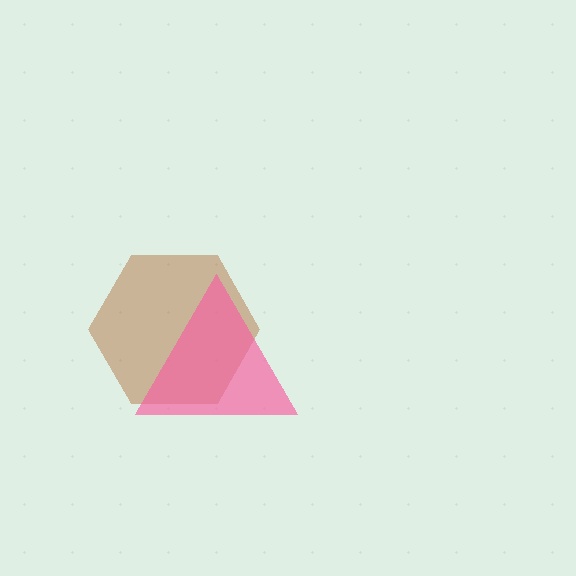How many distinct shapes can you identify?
There are 2 distinct shapes: a brown hexagon, a pink triangle.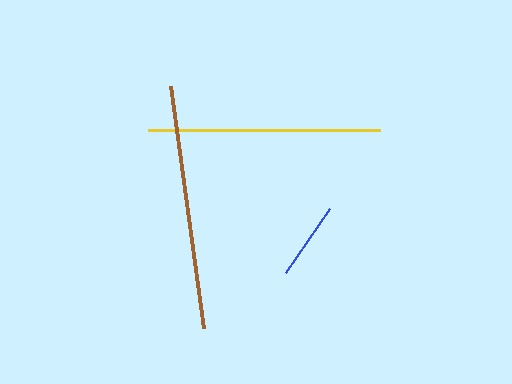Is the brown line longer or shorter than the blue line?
The brown line is longer than the blue line.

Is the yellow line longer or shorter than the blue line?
The yellow line is longer than the blue line.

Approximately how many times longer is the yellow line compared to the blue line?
The yellow line is approximately 3.0 times the length of the blue line.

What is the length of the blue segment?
The blue segment is approximately 78 pixels long.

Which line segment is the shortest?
The blue line is the shortest at approximately 78 pixels.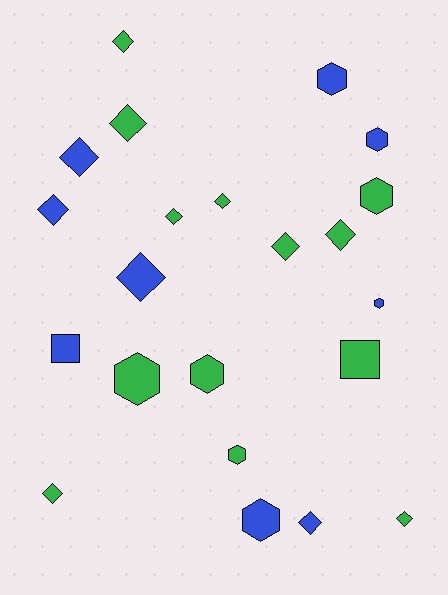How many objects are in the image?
There are 22 objects.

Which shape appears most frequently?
Diamond, with 12 objects.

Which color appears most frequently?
Green, with 13 objects.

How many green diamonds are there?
There are 8 green diamonds.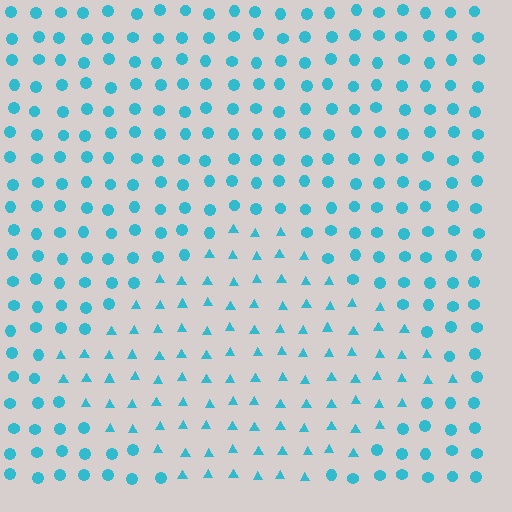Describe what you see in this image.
The image is filled with small cyan elements arranged in a uniform grid. A diamond-shaped region contains triangles, while the surrounding area contains circles. The boundary is defined purely by the change in element shape.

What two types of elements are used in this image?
The image uses triangles inside the diamond region and circles outside it.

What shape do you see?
I see a diamond.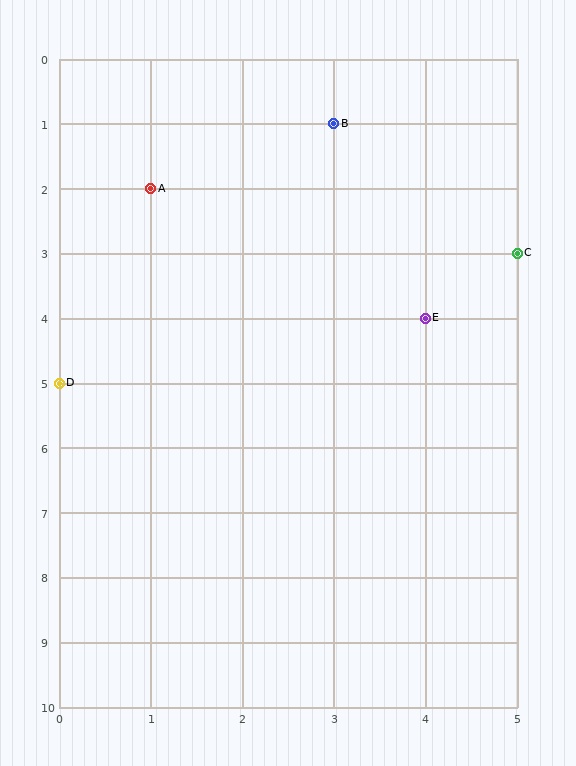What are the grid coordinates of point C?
Point C is at grid coordinates (5, 3).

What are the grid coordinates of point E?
Point E is at grid coordinates (4, 4).